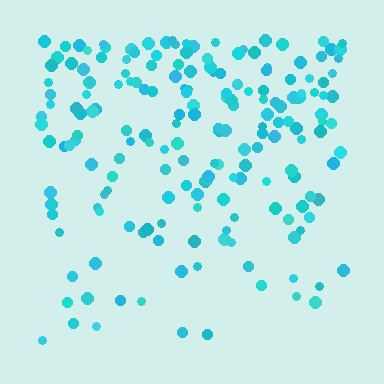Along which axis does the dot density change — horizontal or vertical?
Vertical.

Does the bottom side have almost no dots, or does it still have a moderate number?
Still a moderate number, just noticeably fewer than the top.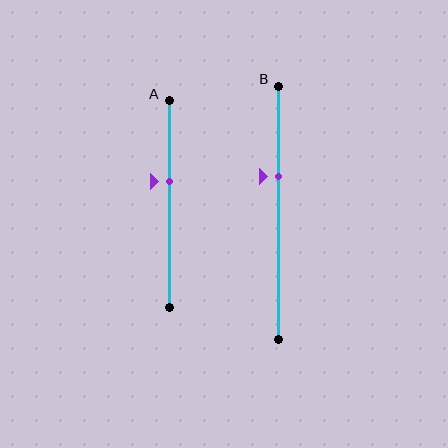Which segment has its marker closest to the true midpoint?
Segment A has its marker closest to the true midpoint.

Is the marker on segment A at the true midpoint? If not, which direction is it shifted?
No, the marker on segment A is shifted upward by about 11% of the segment length.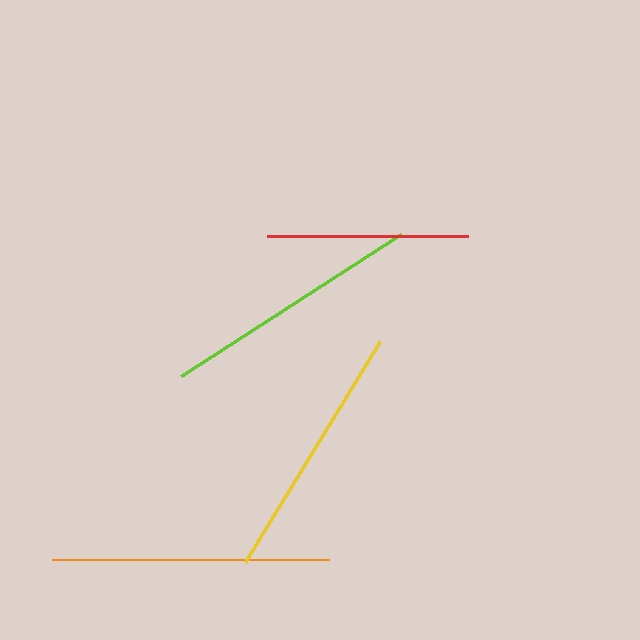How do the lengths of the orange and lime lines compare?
The orange and lime lines are approximately the same length.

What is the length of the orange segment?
The orange segment is approximately 277 pixels long.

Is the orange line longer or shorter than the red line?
The orange line is longer than the red line.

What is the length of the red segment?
The red segment is approximately 201 pixels long.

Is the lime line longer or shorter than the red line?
The lime line is longer than the red line.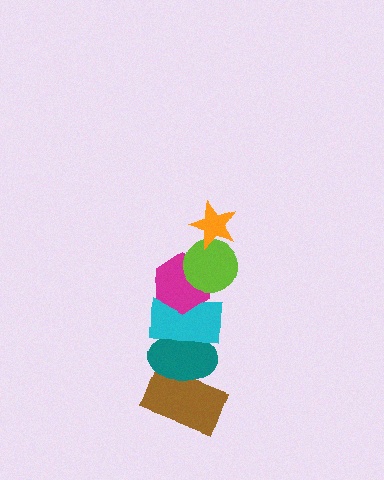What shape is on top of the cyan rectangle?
The magenta hexagon is on top of the cyan rectangle.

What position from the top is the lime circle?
The lime circle is 2nd from the top.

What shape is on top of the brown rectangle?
The teal ellipse is on top of the brown rectangle.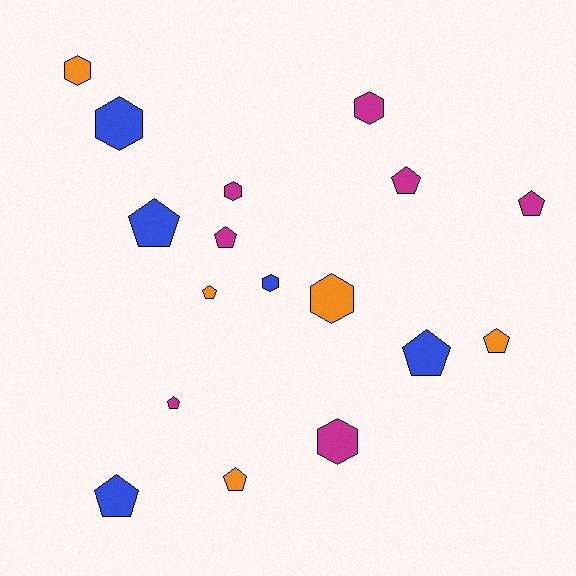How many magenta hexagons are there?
There are 3 magenta hexagons.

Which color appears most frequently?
Magenta, with 7 objects.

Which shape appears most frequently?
Pentagon, with 10 objects.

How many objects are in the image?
There are 17 objects.